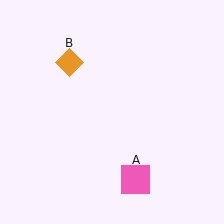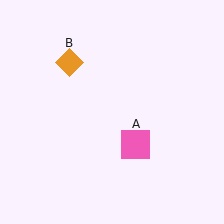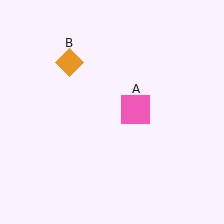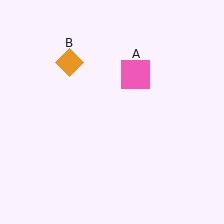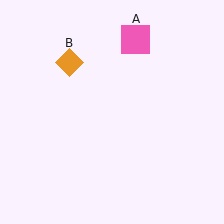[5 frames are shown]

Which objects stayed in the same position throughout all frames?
Orange diamond (object B) remained stationary.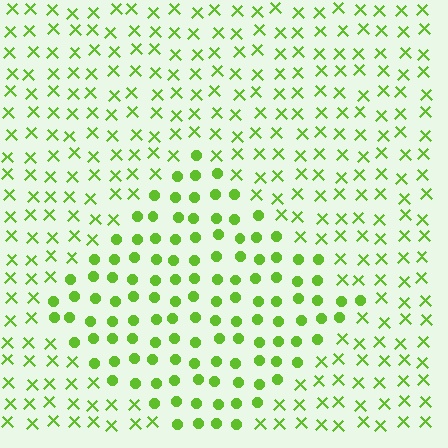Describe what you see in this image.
The image is filled with small lime elements arranged in a uniform grid. A diamond-shaped region contains circles, while the surrounding area contains X marks. The boundary is defined purely by the change in element shape.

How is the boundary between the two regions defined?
The boundary is defined by a change in element shape: circles inside vs. X marks outside. All elements share the same color and spacing.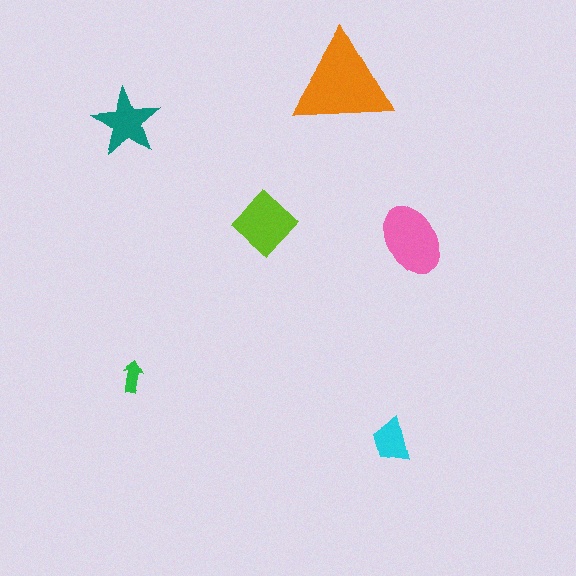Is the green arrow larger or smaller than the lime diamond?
Smaller.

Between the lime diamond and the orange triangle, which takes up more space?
The orange triangle.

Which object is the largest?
The orange triangle.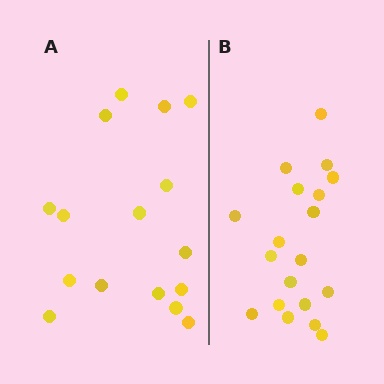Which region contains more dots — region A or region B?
Region B (the right region) has more dots.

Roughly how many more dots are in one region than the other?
Region B has just a few more — roughly 2 or 3 more dots than region A.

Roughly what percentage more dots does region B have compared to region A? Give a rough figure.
About 20% more.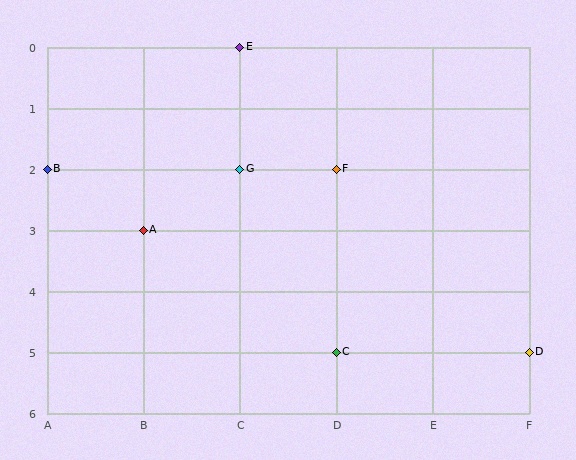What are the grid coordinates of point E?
Point E is at grid coordinates (C, 0).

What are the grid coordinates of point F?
Point F is at grid coordinates (D, 2).